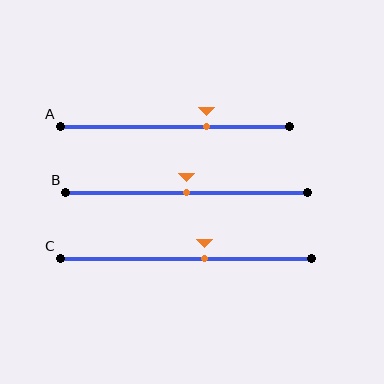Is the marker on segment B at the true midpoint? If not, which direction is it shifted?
Yes, the marker on segment B is at the true midpoint.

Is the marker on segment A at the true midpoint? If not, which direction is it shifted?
No, the marker on segment A is shifted to the right by about 14% of the segment length.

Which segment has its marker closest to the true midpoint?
Segment B has its marker closest to the true midpoint.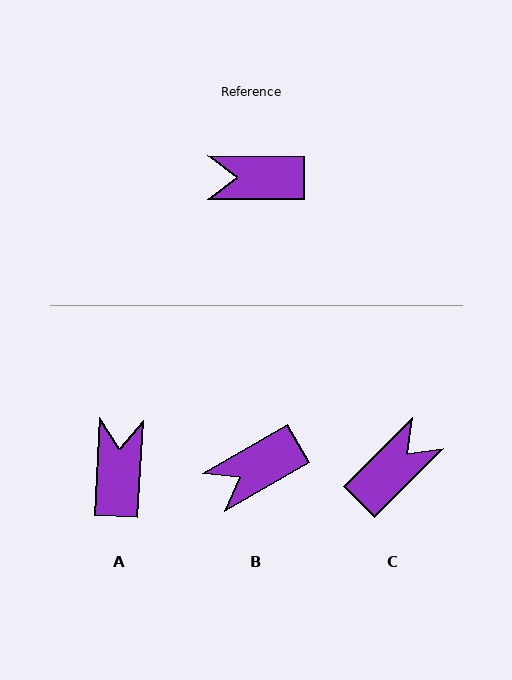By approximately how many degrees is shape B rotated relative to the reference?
Approximately 31 degrees counter-clockwise.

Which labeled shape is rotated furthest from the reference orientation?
C, about 134 degrees away.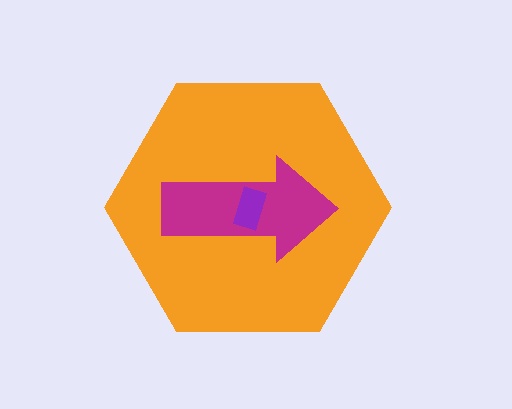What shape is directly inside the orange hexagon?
The magenta arrow.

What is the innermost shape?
The purple rectangle.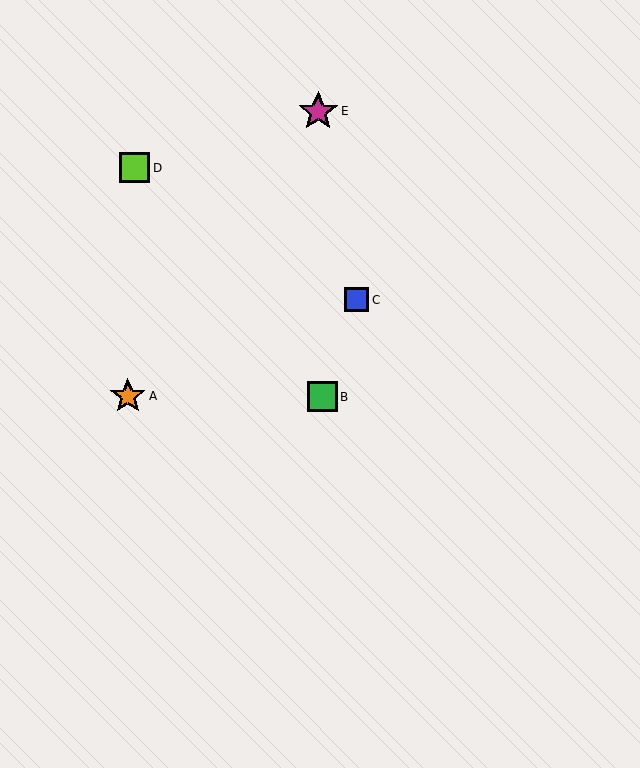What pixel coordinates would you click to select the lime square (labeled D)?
Click at (135, 168) to select the lime square D.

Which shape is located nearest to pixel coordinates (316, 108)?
The magenta star (labeled E) at (318, 111) is nearest to that location.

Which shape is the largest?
The magenta star (labeled E) is the largest.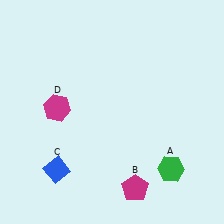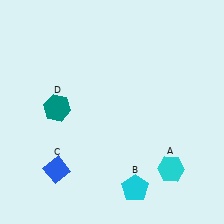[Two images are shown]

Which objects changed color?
A changed from green to cyan. B changed from magenta to cyan. D changed from magenta to teal.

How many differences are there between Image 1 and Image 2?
There are 3 differences between the two images.